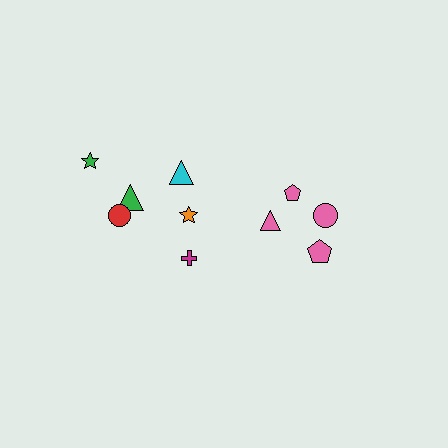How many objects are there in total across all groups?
There are 10 objects.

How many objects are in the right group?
There are 4 objects.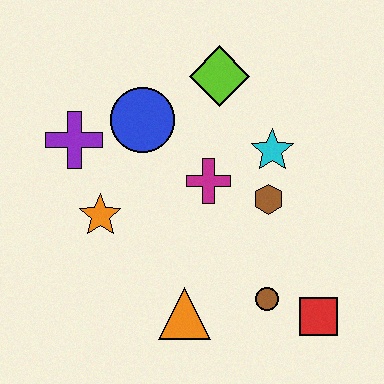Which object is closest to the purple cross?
The blue circle is closest to the purple cross.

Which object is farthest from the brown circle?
The purple cross is farthest from the brown circle.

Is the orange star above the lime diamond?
No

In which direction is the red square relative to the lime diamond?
The red square is below the lime diamond.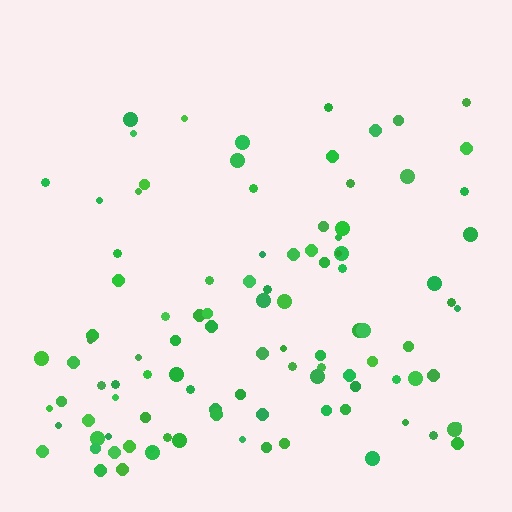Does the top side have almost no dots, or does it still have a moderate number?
Still a moderate number, just noticeably fewer than the bottom.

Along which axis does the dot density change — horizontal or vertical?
Vertical.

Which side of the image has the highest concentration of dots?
The bottom.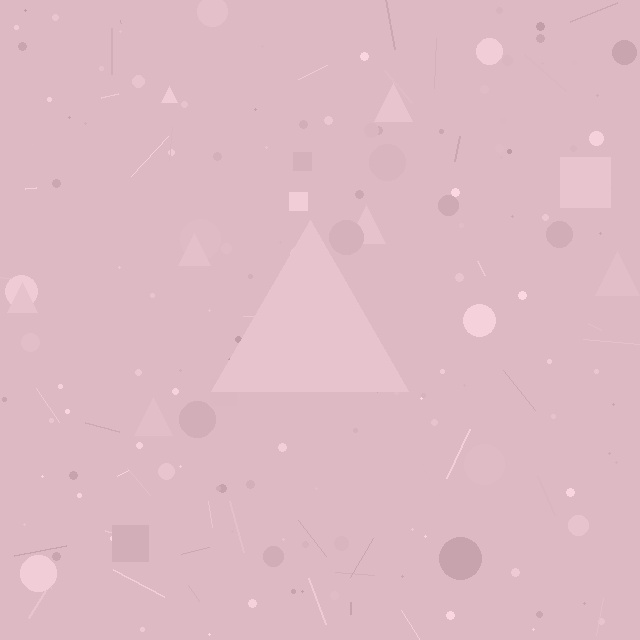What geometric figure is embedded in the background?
A triangle is embedded in the background.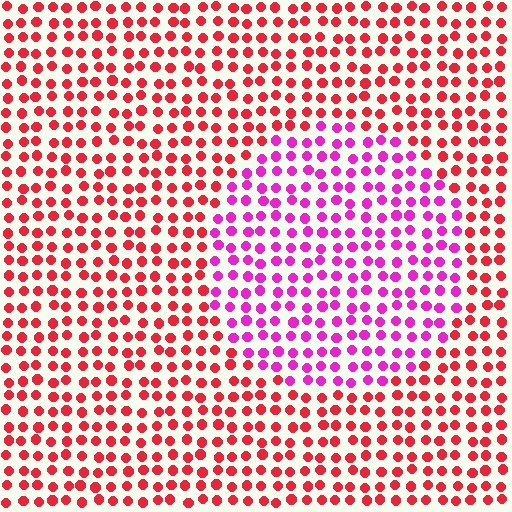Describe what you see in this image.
The image is filled with small red elements in a uniform arrangement. A circle-shaped region is visible where the elements are tinted to a slightly different hue, forming a subtle color boundary.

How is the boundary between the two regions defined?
The boundary is defined purely by a slight shift in hue (about 44 degrees). Spacing, size, and orientation are identical on both sides.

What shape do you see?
I see a circle.